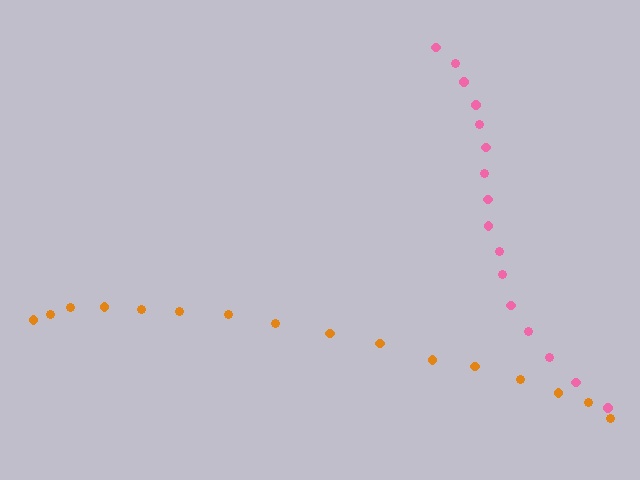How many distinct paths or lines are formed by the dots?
There are 2 distinct paths.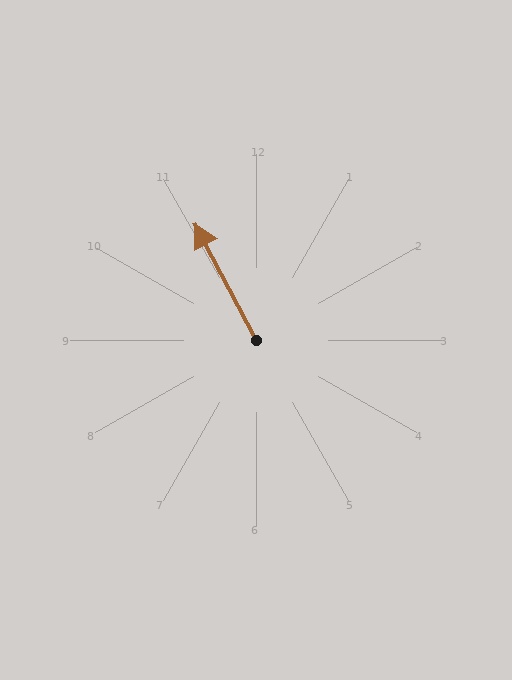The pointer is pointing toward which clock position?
Roughly 11 o'clock.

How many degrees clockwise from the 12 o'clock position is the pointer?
Approximately 332 degrees.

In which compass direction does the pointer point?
Northwest.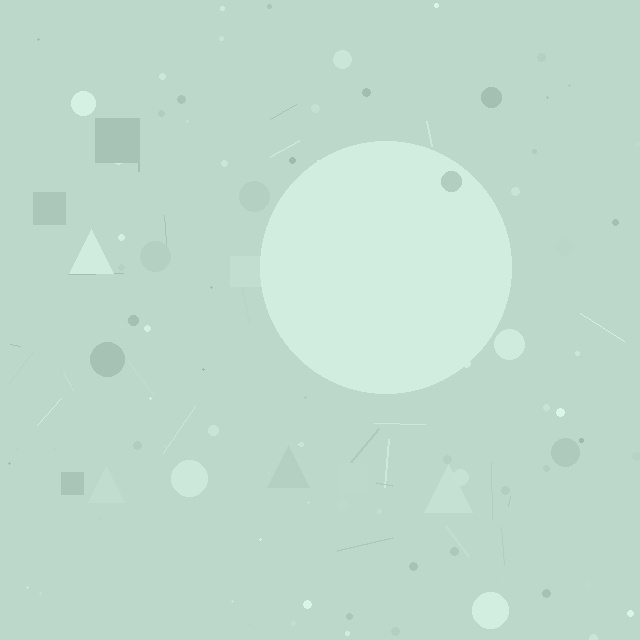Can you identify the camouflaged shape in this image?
The camouflaged shape is a circle.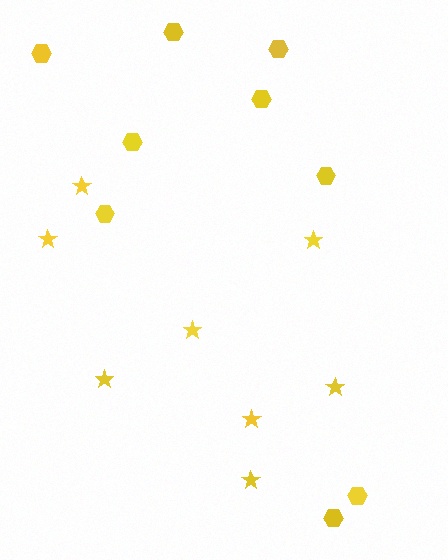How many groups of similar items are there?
There are 2 groups: one group of stars (8) and one group of hexagons (9).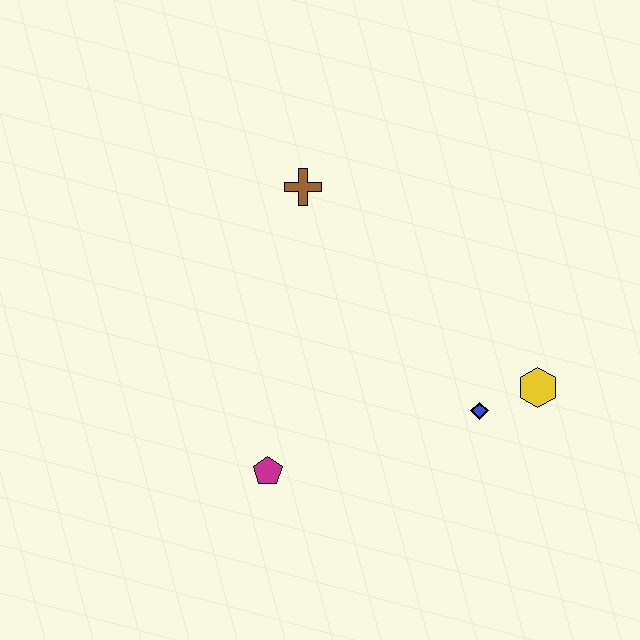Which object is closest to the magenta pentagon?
The blue diamond is closest to the magenta pentagon.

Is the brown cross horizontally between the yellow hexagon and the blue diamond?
No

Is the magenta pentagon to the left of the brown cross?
Yes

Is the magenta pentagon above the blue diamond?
No